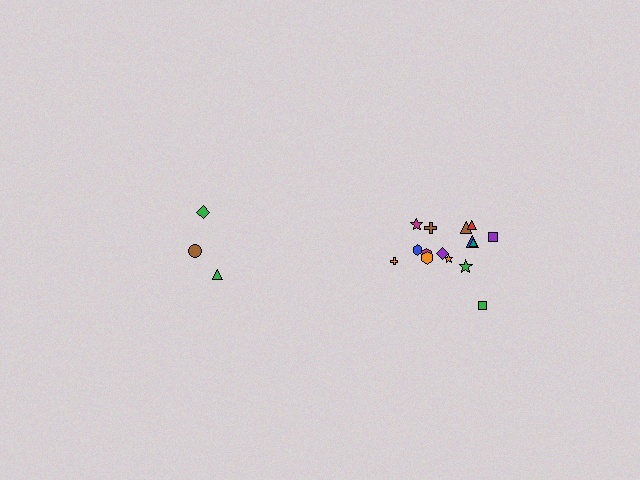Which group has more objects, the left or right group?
The right group.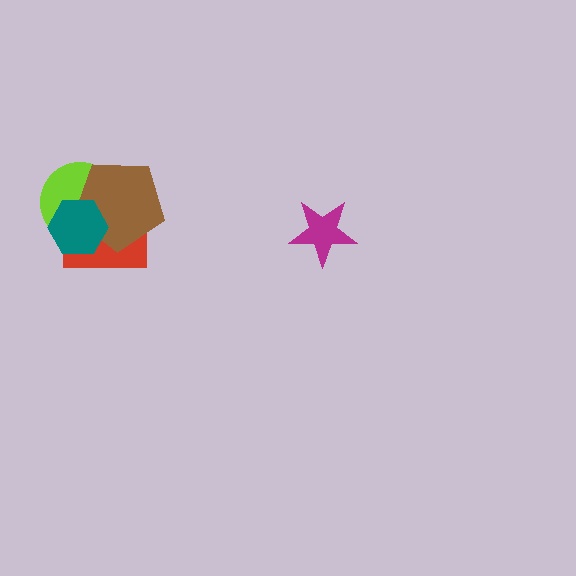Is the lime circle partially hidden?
Yes, it is partially covered by another shape.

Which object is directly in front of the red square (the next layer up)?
The lime circle is directly in front of the red square.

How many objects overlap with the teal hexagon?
3 objects overlap with the teal hexagon.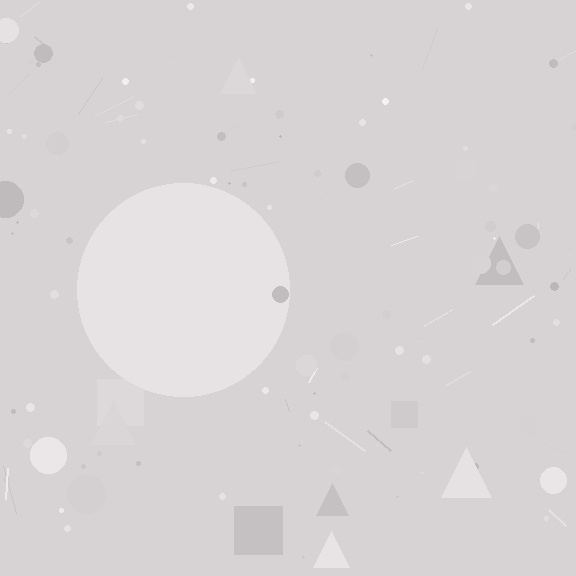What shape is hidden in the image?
A circle is hidden in the image.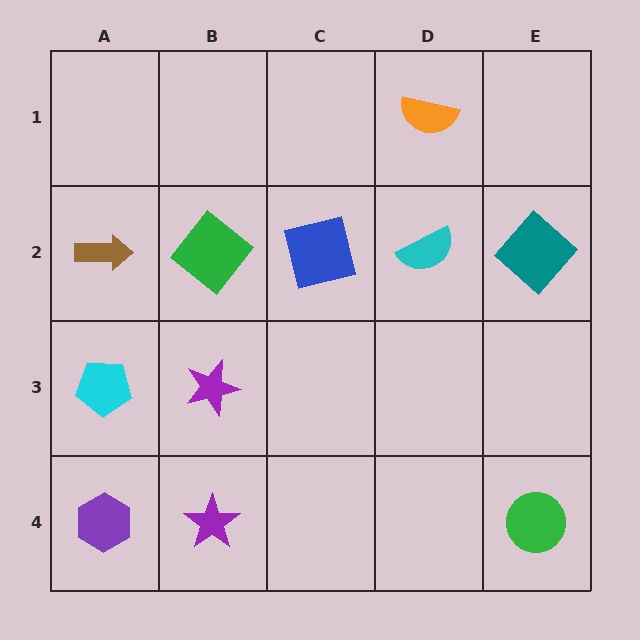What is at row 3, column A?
A cyan pentagon.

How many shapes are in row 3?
2 shapes.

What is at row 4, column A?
A purple hexagon.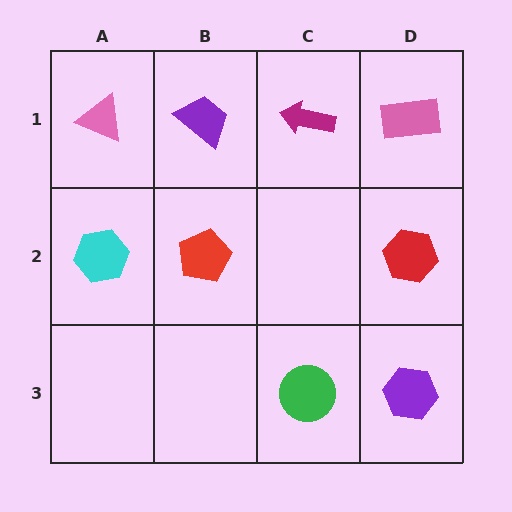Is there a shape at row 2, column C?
No, that cell is empty.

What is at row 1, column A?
A pink triangle.